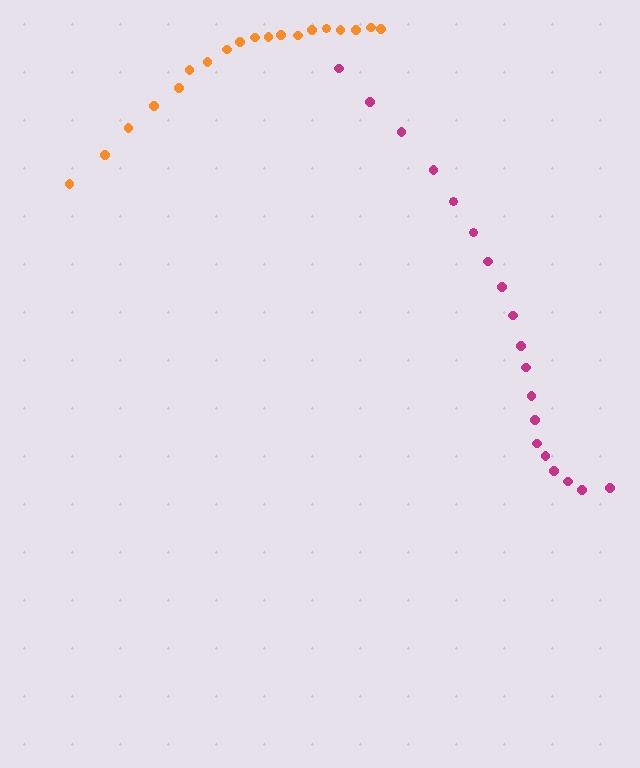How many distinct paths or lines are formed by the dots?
There are 2 distinct paths.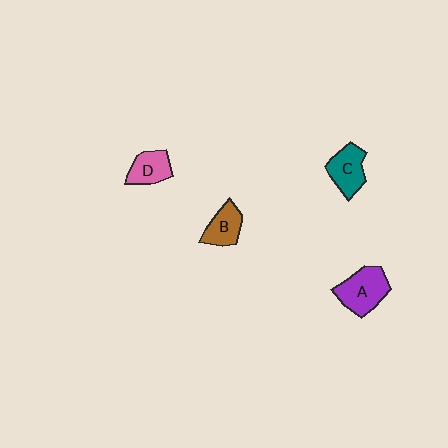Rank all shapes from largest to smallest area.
From largest to smallest: A (purple), C (teal), B (brown), D (pink).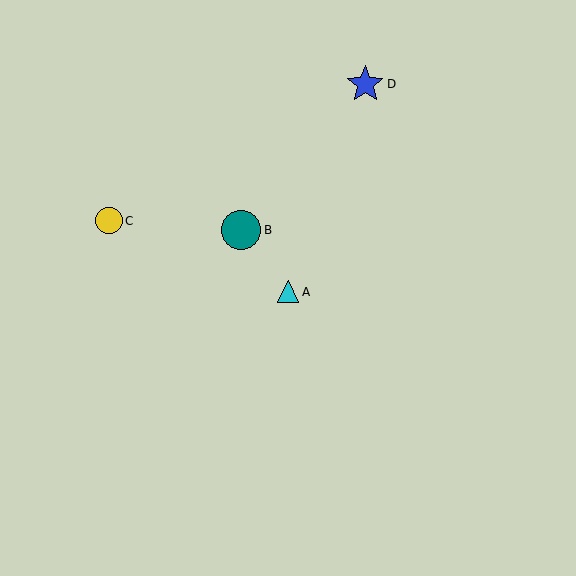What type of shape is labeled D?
Shape D is a blue star.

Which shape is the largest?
The teal circle (labeled B) is the largest.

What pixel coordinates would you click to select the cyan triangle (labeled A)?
Click at (288, 292) to select the cyan triangle A.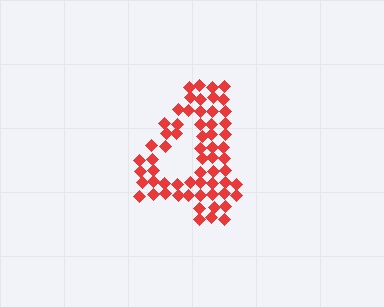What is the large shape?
The large shape is the digit 4.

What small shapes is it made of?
It is made of small diamonds.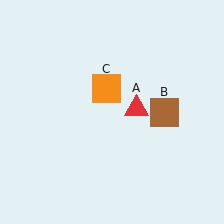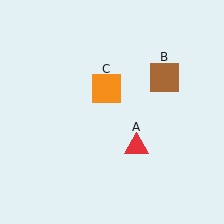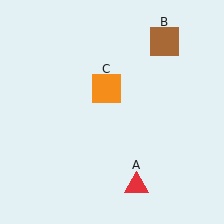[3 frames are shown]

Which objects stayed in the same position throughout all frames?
Orange square (object C) remained stationary.